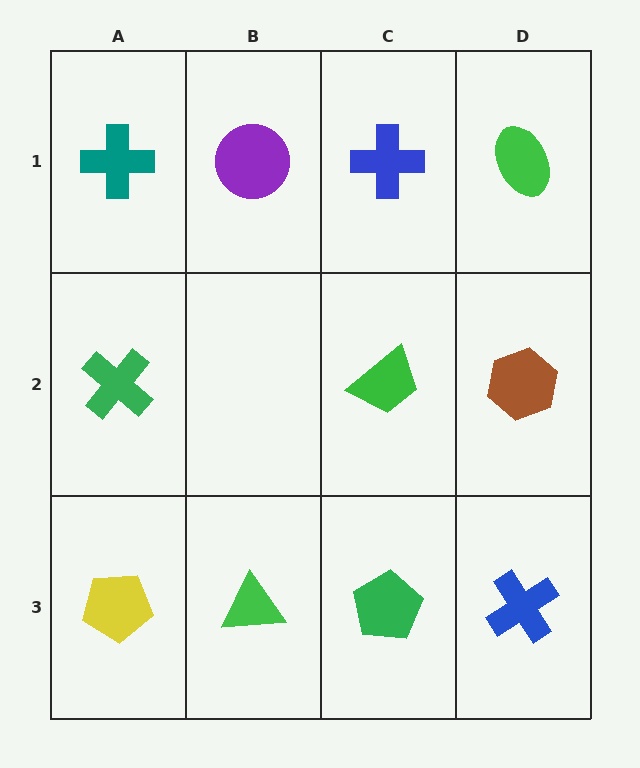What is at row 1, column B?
A purple circle.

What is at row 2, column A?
A green cross.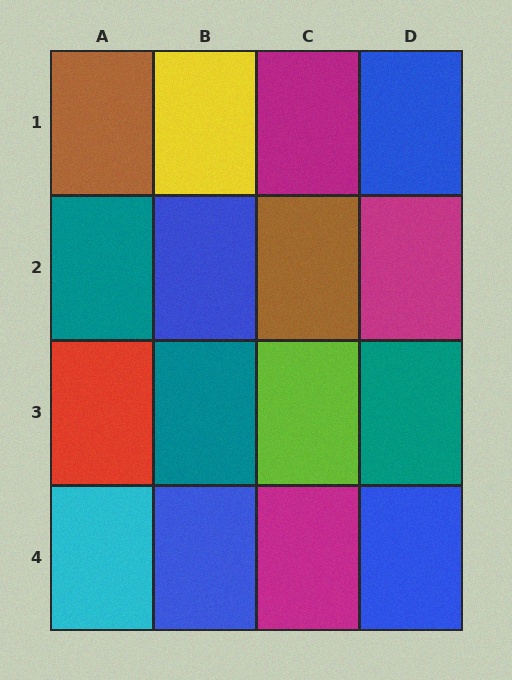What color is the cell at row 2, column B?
Blue.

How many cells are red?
1 cell is red.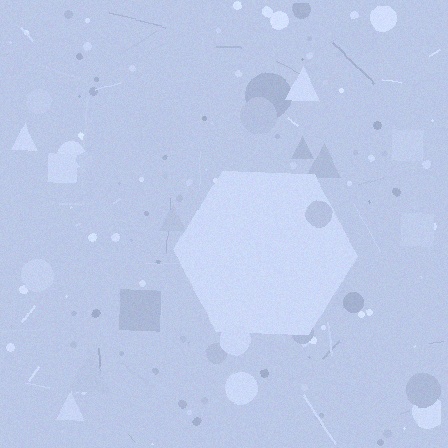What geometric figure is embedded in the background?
A hexagon is embedded in the background.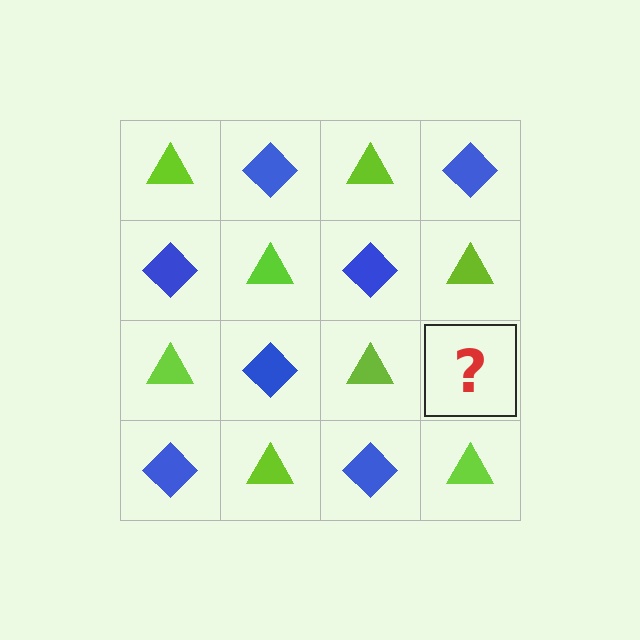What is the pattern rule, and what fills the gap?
The rule is that it alternates lime triangle and blue diamond in a checkerboard pattern. The gap should be filled with a blue diamond.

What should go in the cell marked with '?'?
The missing cell should contain a blue diamond.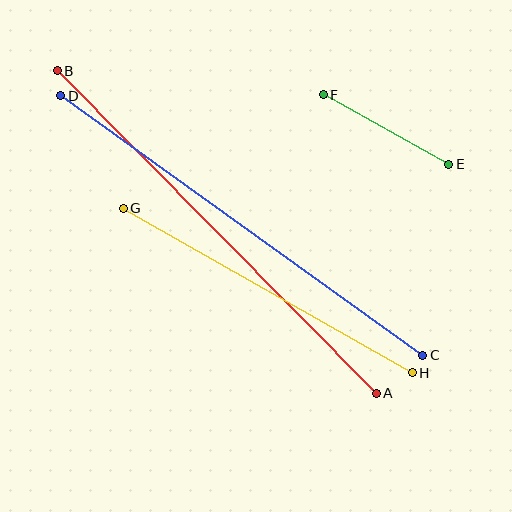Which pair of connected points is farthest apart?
Points A and B are farthest apart.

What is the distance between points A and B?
The distance is approximately 454 pixels.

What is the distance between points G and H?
The distance is approximately 333 pixels.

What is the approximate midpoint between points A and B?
The midpoint is at approximately (217, 232) pixels.